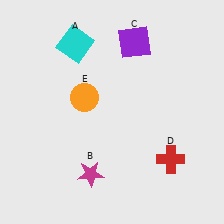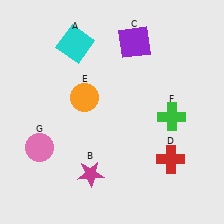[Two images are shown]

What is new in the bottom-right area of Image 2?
A green cross (F) was added in the bottom-right area of Image 2.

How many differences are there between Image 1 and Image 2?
There are 2 differences between the two images.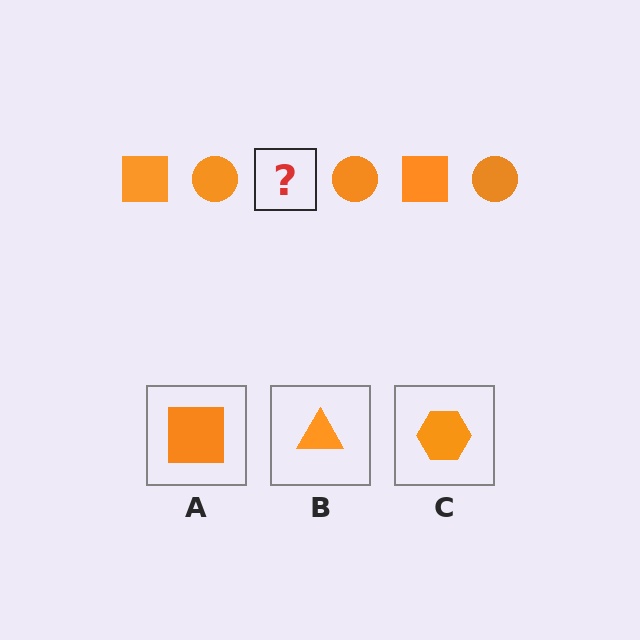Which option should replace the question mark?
Option A.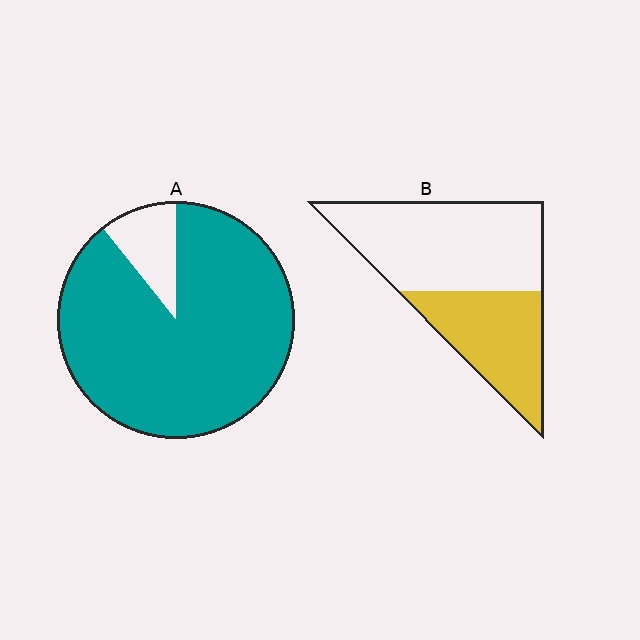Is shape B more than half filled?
No.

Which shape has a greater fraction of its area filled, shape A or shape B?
Shape A.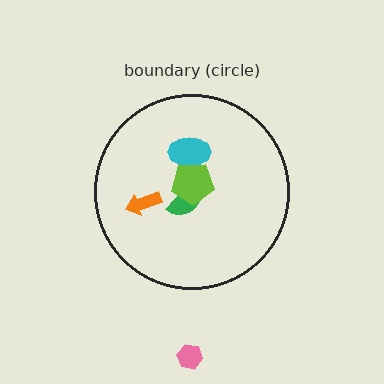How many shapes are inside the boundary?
4 inside, 1 outside.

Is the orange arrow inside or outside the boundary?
Inside.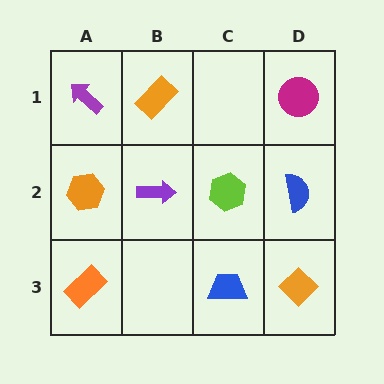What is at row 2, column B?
A purple arrow.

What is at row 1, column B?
An orange rectangle.